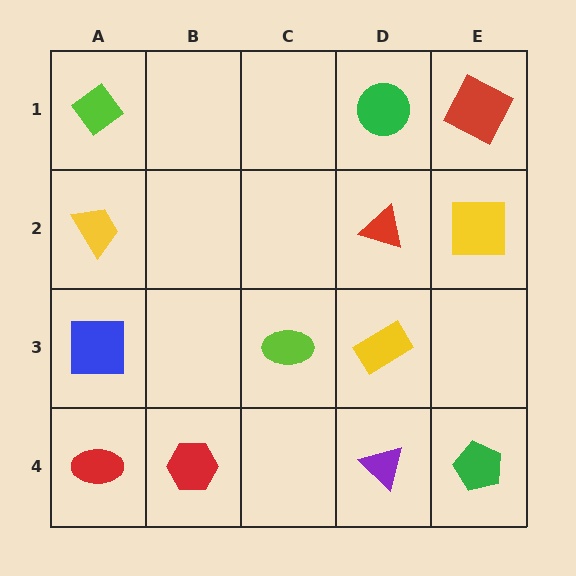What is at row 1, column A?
A lime diamond.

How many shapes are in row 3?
3 shapes.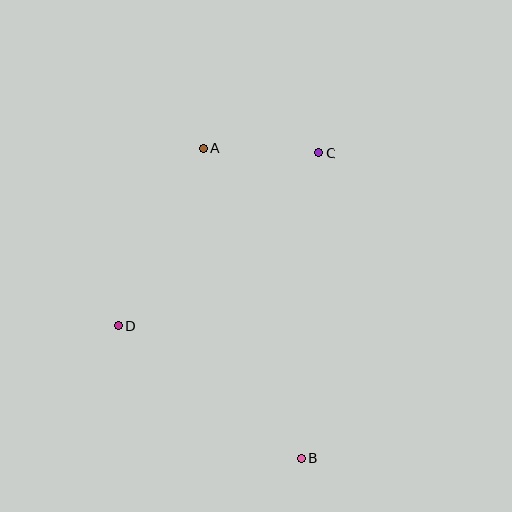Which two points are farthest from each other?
Points A and B are farthest from each other.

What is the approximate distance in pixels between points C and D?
The distance between C and D is approximately 265 pixels.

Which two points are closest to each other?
Points A and C are closest to each other.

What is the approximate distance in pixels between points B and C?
The distance between B and C is approximately 306 pixels.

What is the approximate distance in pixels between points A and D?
The distance between A and D is approximately 197 pixels.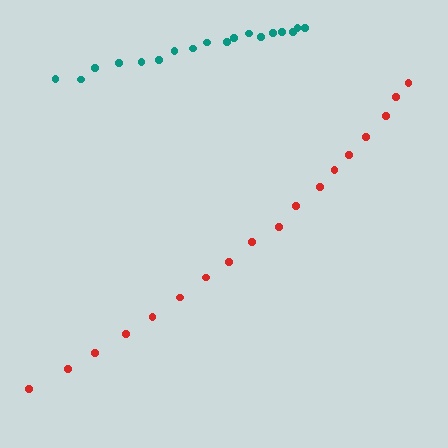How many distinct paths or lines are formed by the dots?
There are 2 distinct paths.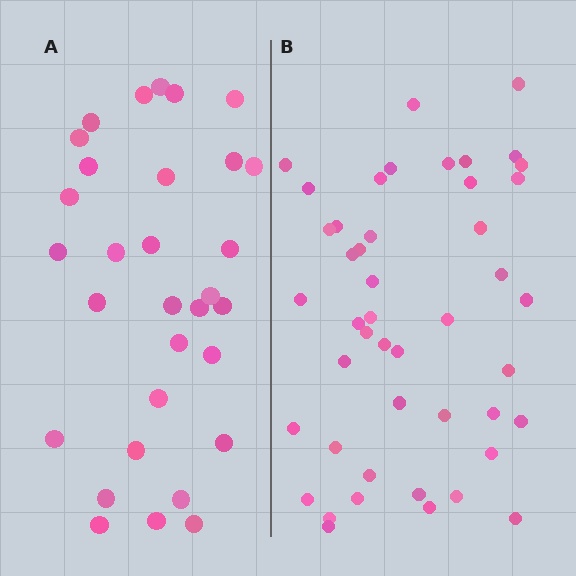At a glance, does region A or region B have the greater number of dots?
Region B (the right region) has more dots.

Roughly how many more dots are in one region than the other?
Region B has approximately 15 more dots than region A.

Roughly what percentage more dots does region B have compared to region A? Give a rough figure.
About 50% more.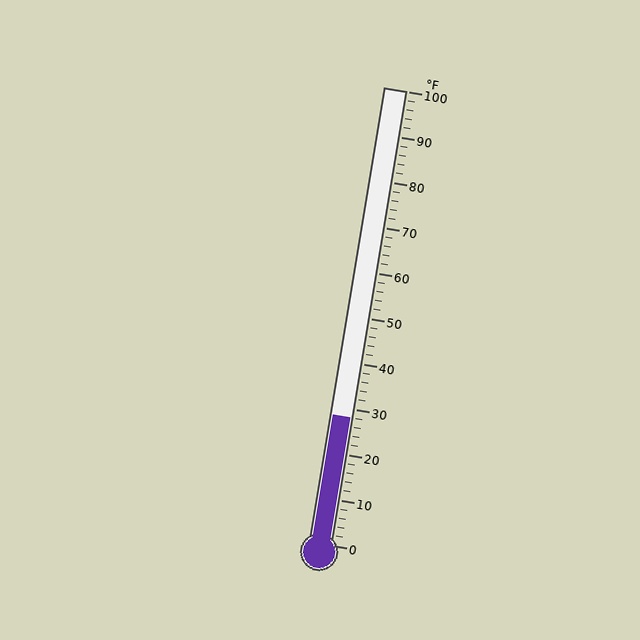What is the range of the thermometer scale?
The thermometer scale ranges from 0°F to 100°F.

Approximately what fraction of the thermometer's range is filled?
The thermometer is filled to approximately 30% of its range.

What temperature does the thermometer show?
The thermometer shows approximately 28°F.